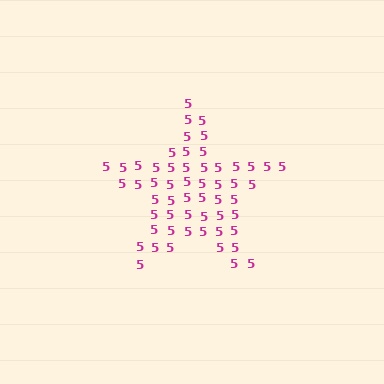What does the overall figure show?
The overall figure shows a star.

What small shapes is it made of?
It is made of small digit 5's.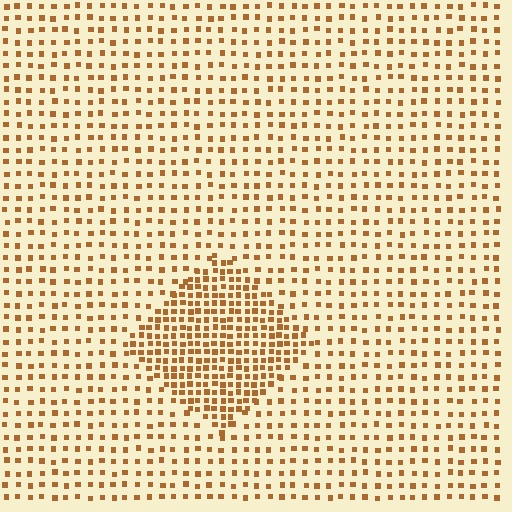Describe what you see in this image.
The image contains small brown elements arranged at two different densities. A diamond-shaped region is visible where the elements are more densely packed than the surrounding area.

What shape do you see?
I see a diamond.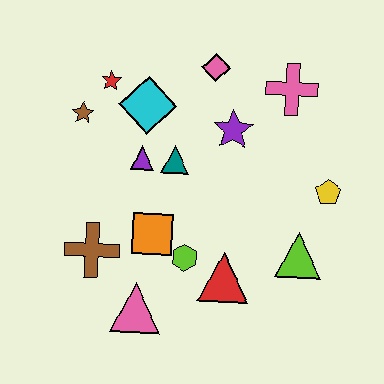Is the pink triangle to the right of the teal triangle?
No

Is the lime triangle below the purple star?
Yes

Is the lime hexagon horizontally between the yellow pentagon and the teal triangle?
Yes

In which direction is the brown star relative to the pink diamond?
The brown star is to the left of the pink diamond.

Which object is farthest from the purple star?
The pink triangle is farthest from the purple star.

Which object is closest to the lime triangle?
The yellow pentagon is closest to the lime triangle.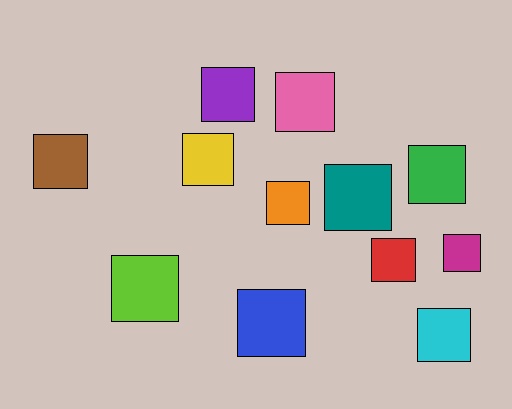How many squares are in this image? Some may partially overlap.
There are 12 squares.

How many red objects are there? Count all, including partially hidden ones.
There is 1 red object.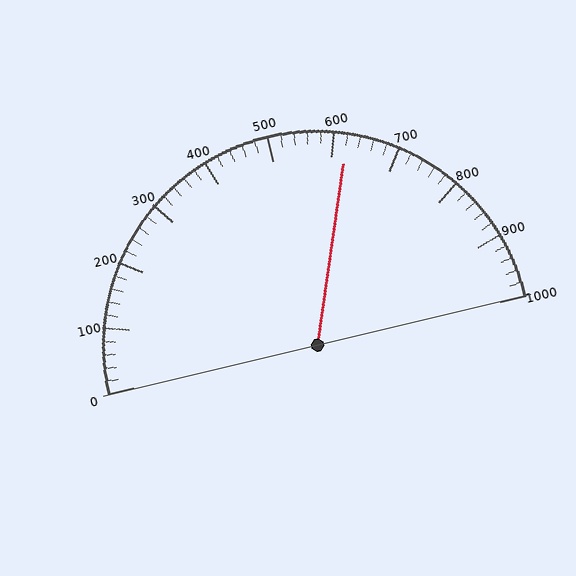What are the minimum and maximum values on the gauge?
The gauge ranges from 0 to 1000.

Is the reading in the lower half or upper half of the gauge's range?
The reading is in the upper half of the range (0 to 1000).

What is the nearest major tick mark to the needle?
The nearest major tick mark is 600.